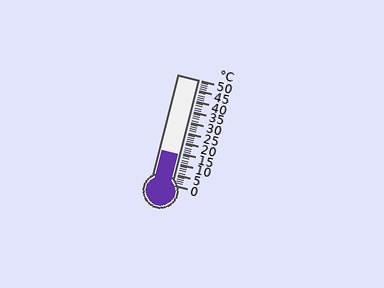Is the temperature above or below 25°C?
The temperature is below 25°C.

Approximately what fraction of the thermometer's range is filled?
The thermometer is filled to approximately 30% of its range.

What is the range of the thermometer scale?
The thermometer scale ranges from 0°C to 50°C.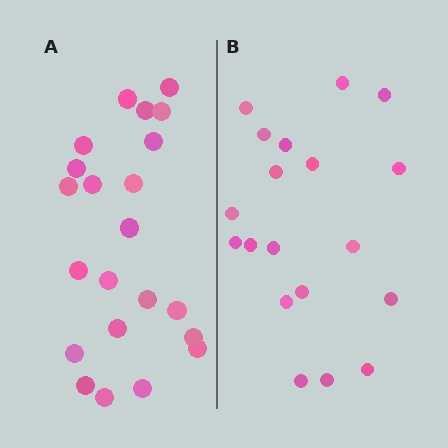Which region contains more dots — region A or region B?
Region A (the left region) has more dots.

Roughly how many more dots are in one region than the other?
Region A has just a few more — roughly 2 or 3 more dots than region B.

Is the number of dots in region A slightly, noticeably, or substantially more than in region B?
Region A has only slightly more — the two regions are fairly close. The ratio is roughly 1.2 to 1.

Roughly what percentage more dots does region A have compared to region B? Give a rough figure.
About 15% more.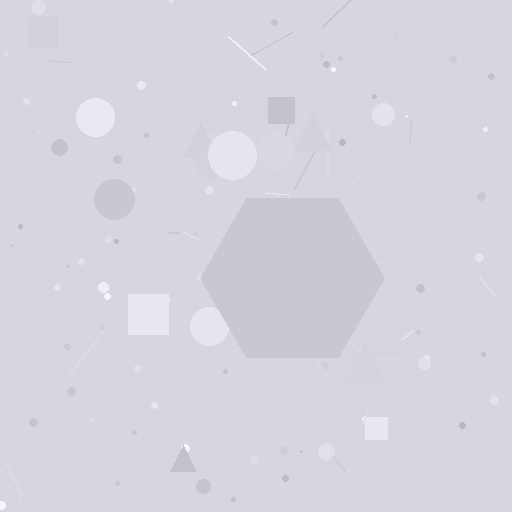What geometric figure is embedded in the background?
A hexagon is embedded in the background.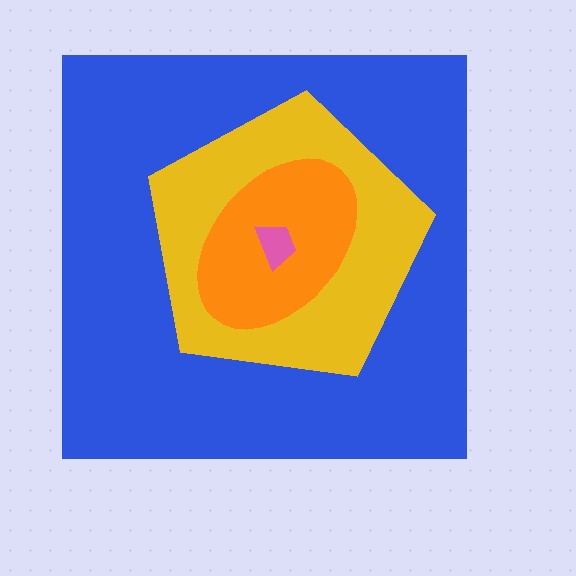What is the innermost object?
The pink trapezoid.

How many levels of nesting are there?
4.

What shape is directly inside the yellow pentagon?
The orange ellipse.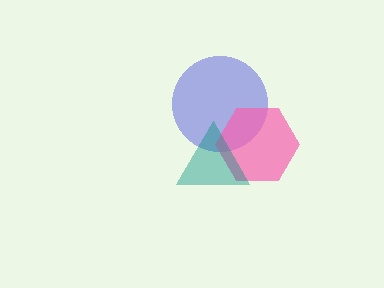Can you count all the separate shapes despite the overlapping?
Yes, there are 3 separate shapes.